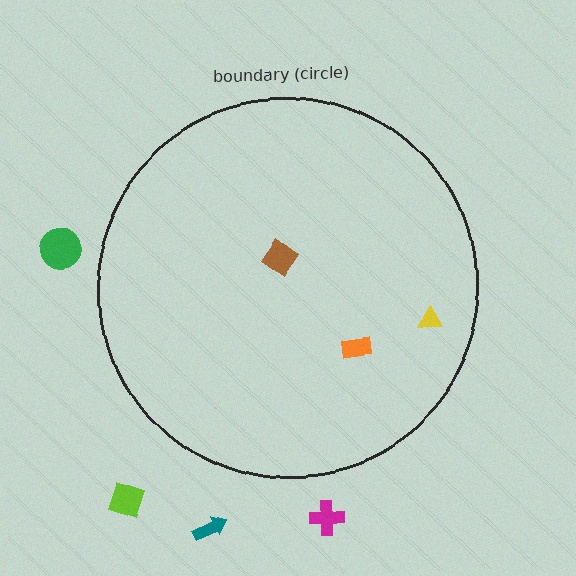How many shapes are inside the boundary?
3 inside, 4 outside.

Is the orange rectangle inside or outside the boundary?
Inside.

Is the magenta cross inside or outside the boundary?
Outside.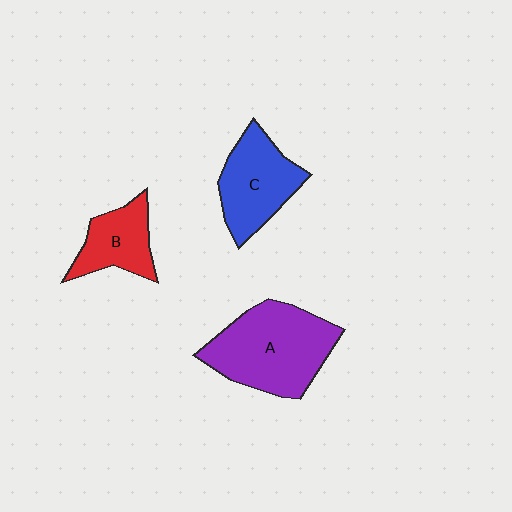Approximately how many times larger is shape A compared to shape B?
Approximately 2.0 times.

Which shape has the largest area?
Shape A (purple).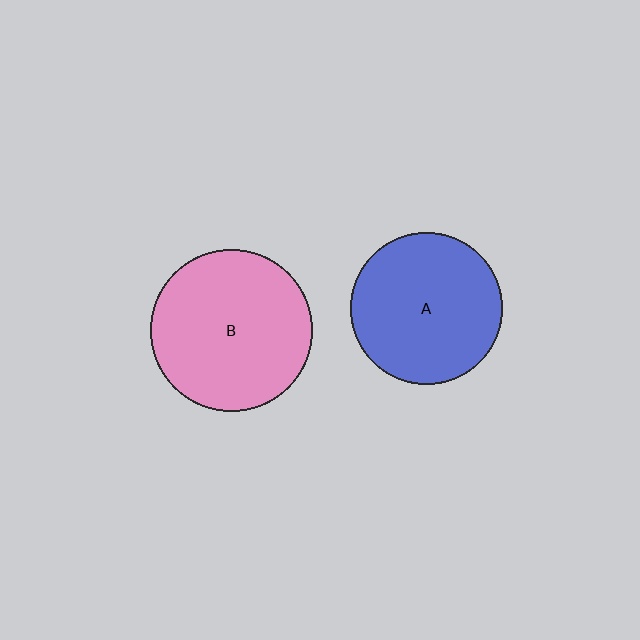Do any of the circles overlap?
No, none of the circles overlap.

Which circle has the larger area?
Circle B (pink).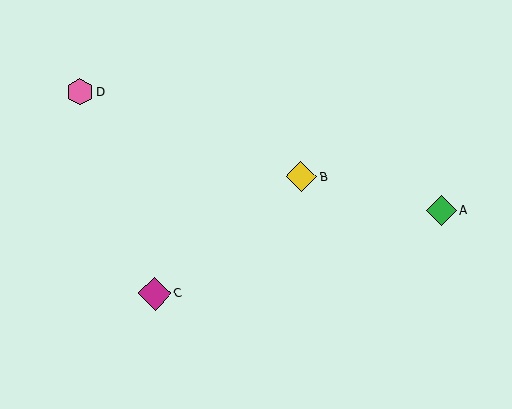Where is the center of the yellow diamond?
The center of the yellow diamond is at (301, 177).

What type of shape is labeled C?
Shape C is a magenta diamond.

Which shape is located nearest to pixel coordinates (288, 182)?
The yellow diamond (labeled B) at (301, 177) is nearest to that location.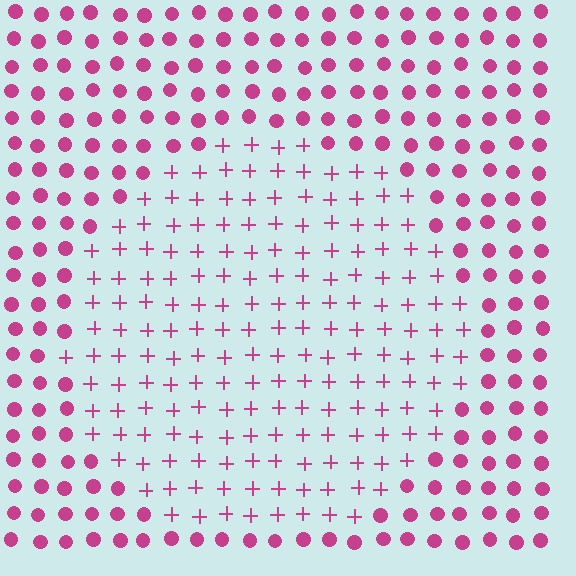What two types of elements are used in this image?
The image uses plus signs inside the circle region and circles outside it.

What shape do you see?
I see a circle.